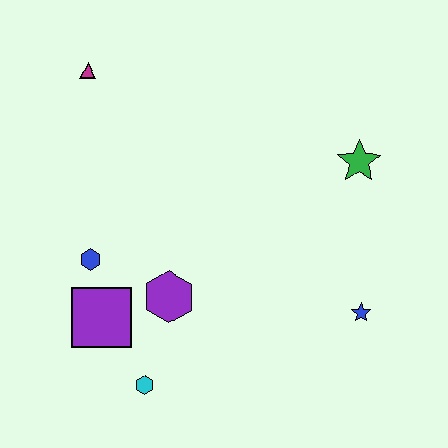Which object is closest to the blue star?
The green star is closest to the blue star.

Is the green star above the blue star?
Yes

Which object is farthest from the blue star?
The magenta triangle is farthest from the blue star.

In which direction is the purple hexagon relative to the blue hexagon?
The purple hexagon is to the right of the blue hexagon.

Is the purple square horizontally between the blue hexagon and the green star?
Yes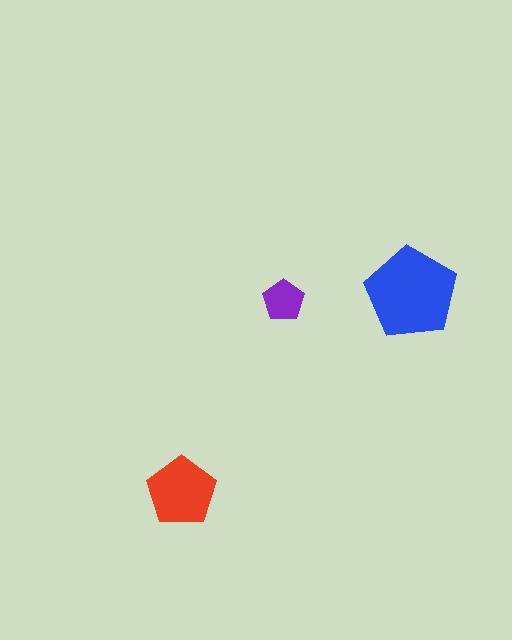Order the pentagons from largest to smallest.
the blue one, the red one, the purple one.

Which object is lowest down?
The red pentagon is bottommost.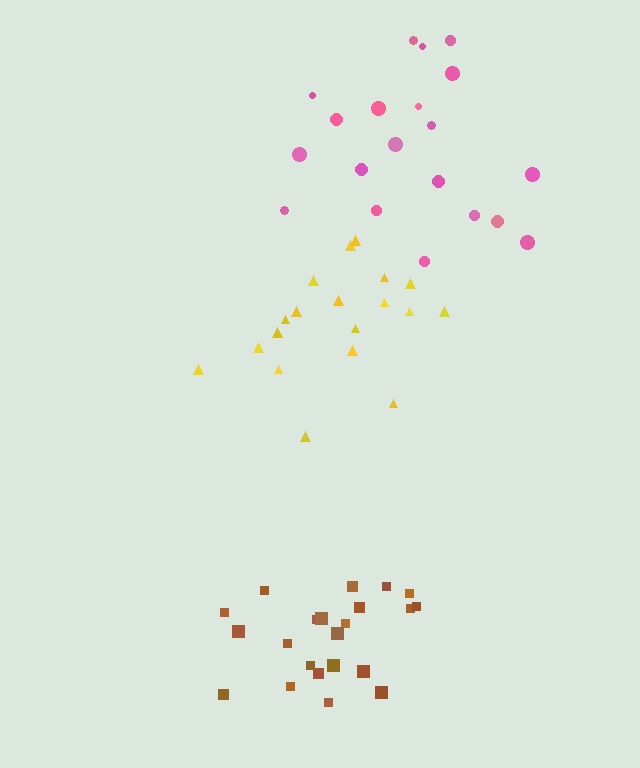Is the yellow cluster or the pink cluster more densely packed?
Yellow.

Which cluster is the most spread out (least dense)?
Pink.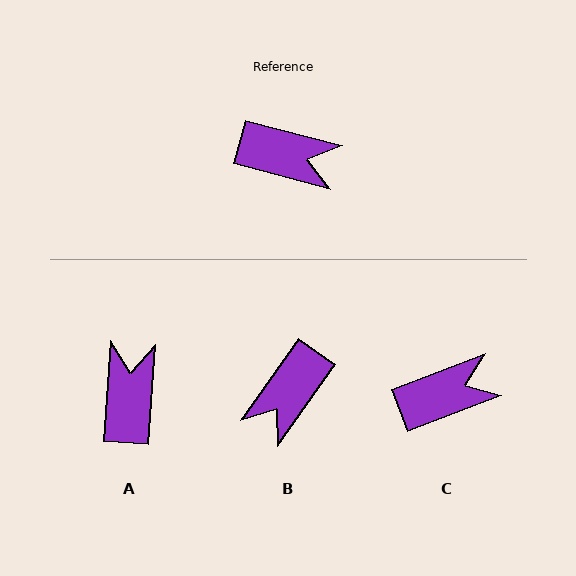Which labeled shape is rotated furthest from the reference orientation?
B, about 111 degrees away.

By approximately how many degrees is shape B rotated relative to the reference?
Approximately 111 degrees clockwise.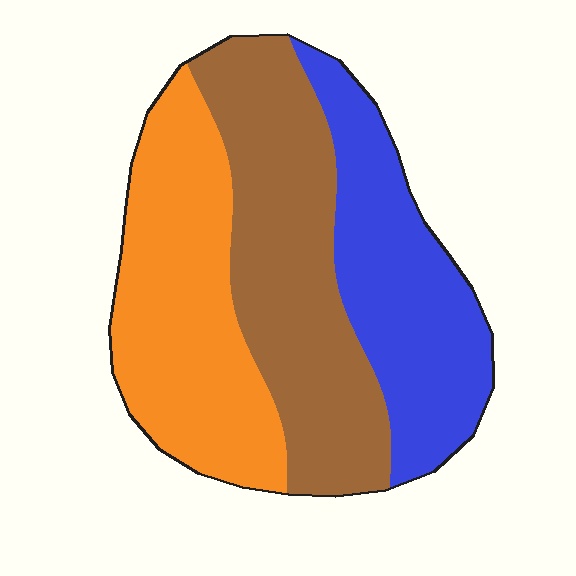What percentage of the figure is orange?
Orange takes up about one third (1/3) of the figure.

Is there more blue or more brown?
Brown.